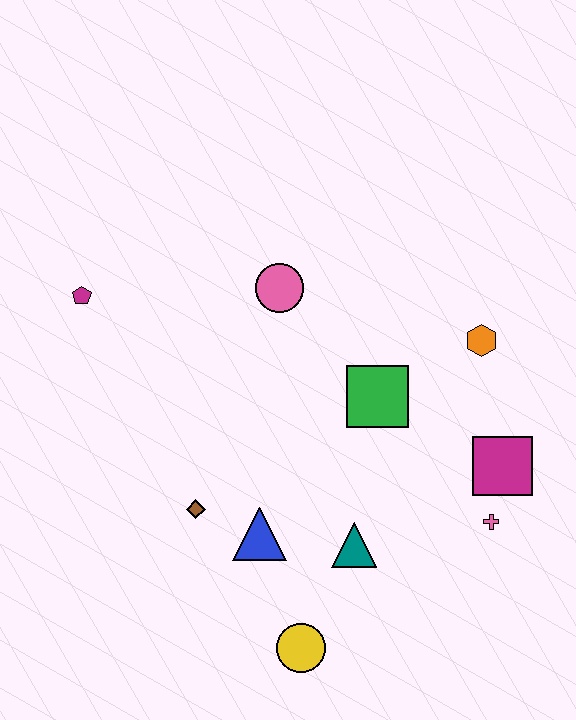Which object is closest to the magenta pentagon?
The pink circle is closest to the magenta pentagon.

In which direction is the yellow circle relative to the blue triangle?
The yellow circle is below the blue triangle.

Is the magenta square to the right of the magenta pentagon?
Yes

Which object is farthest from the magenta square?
The magenta pentagon is farthest from the magenta square.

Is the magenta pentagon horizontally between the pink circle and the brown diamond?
No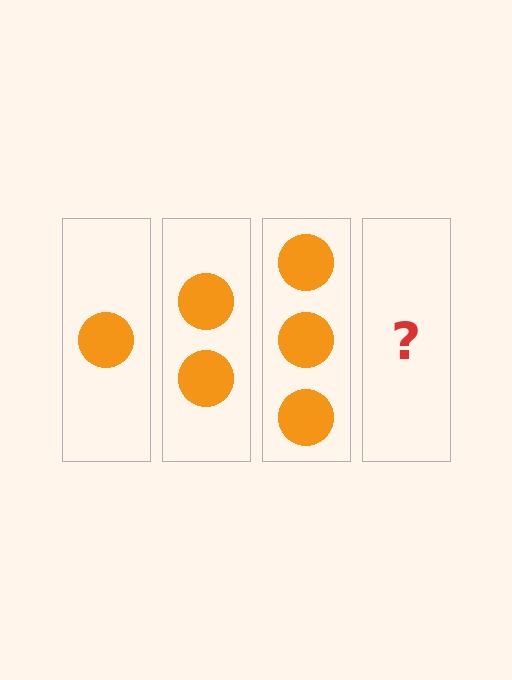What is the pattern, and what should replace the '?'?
The pattern is that each step adds one more circle. The '?' should be 4 circles.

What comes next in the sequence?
The next element should be 4 circles.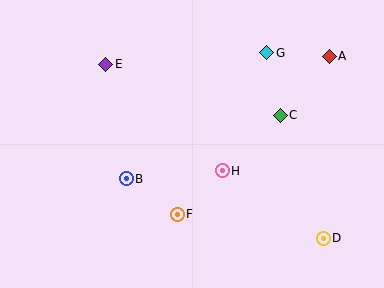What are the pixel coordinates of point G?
Point G is at (267, 53).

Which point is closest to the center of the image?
Point H at (222, 171) is closest to the center.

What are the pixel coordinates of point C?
Point C is at (280, 115).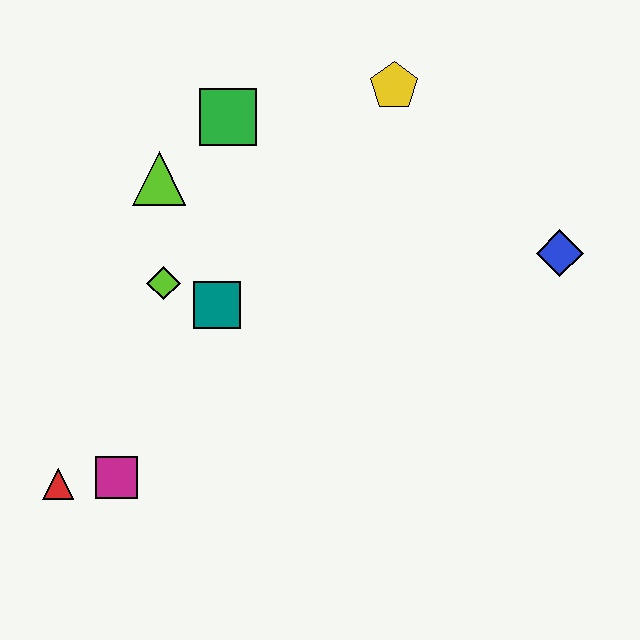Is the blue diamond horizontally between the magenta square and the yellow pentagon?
No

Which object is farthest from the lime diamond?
The blue diamond is farthest from the lime diamond.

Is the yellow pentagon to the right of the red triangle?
Yes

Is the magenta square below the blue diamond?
Yes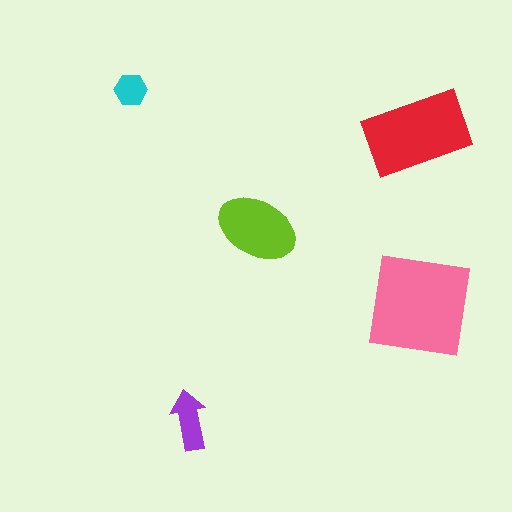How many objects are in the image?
There are 5 objects in the image.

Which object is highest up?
The cyan hexagon is topmost.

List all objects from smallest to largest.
The cyan hexagon, the purple arrow, the lime ellipse, the red rectangle, the pink square.